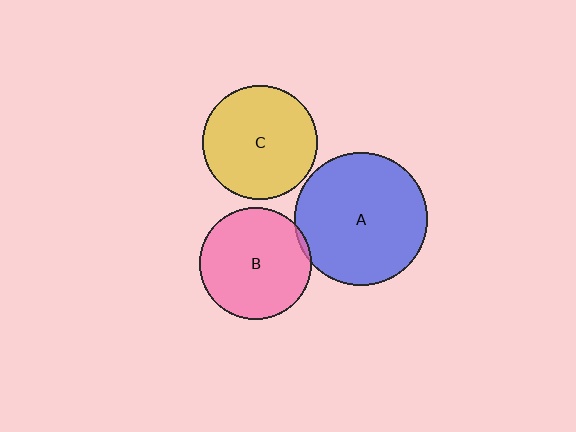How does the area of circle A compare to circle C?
Approximately 1.4 times.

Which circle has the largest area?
Circle A (blue).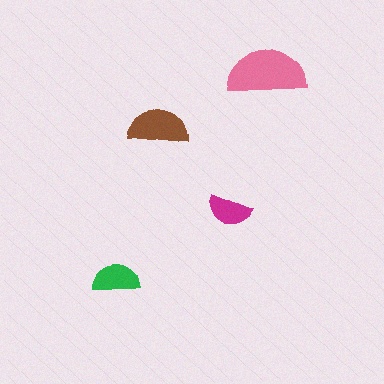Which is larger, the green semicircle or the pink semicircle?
The pink one.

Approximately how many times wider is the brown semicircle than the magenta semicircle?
About 1.5 times wider.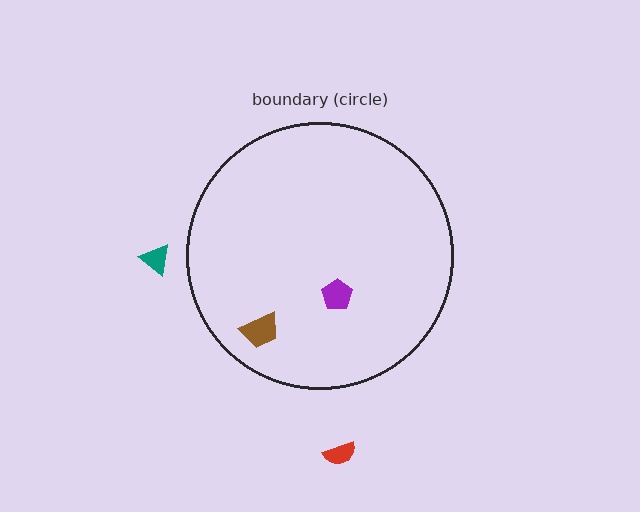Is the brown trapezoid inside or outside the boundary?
Inside.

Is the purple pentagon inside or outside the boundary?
Inside.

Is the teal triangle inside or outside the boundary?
Outside.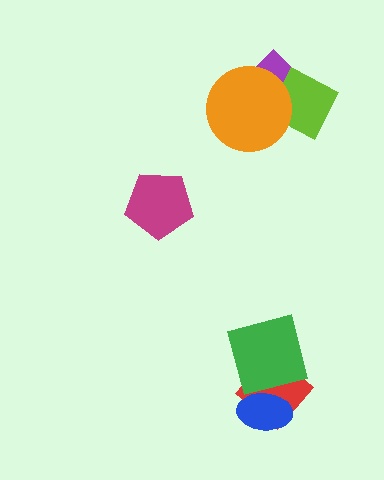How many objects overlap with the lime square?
2 objects overlap with the lime square.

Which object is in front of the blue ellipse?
The green square is in front of the blue ellipse.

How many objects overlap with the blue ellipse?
2 objects overlap with the blue ellipse.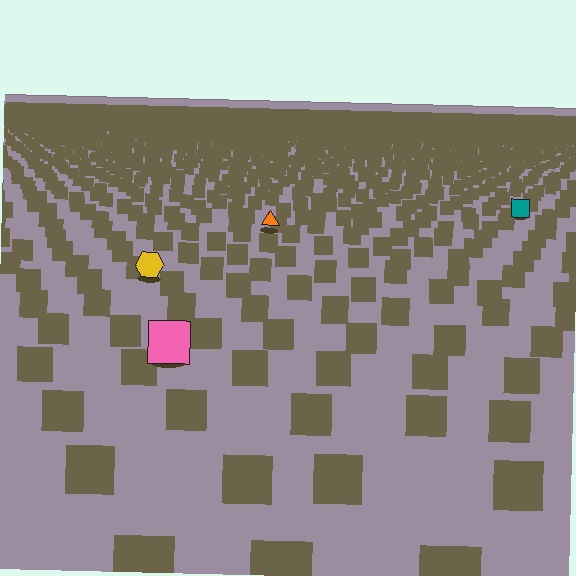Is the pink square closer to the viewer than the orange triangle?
Yes. The pink square is closer — you can tell from the texture gradient: the ground texture is coarser near it.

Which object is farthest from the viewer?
The teal square is farthest from the viewer. It appears smaller and the ground texture around it is denser.